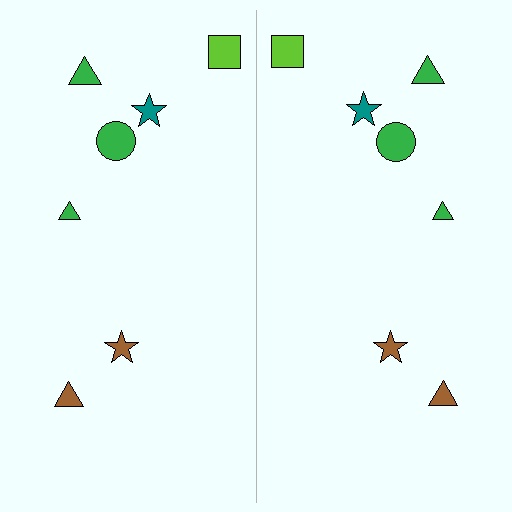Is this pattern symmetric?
Yes, this pattern has bilateral (reflection) symmetry.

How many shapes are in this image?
There are 14 shapes in this image.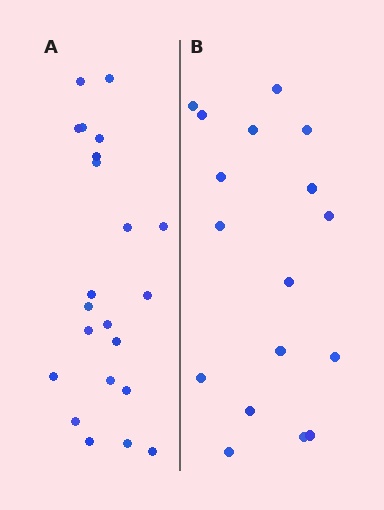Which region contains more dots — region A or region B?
Region A (the left region) has more dots.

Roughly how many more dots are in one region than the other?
Region A has about 5 more dots than region B.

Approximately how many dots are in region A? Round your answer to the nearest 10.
About 20 dots. (The exact count is 22, which rounds to 20.)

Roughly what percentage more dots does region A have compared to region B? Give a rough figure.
About 30% more.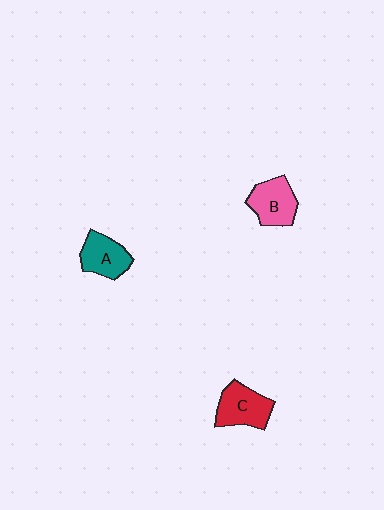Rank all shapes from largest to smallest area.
From largest to smallest: C (red), B (pink), A (teal).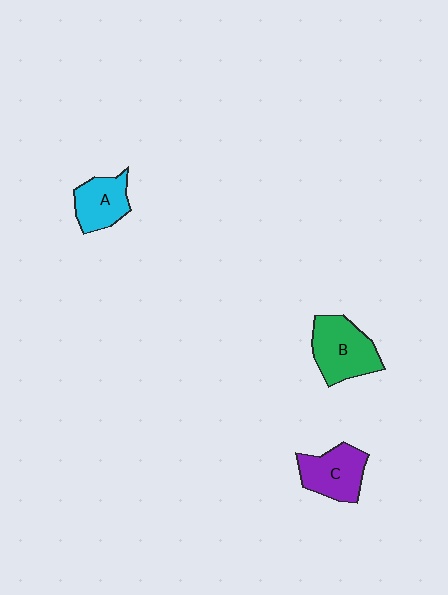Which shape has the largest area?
Shape B (green).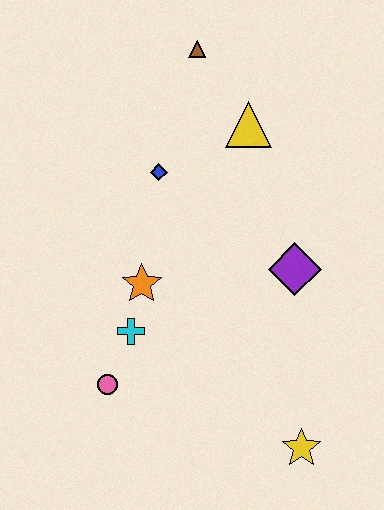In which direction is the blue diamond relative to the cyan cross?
The blue diamond is above the cyan cross.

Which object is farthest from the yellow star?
The brown triangle is farthest from the yellow star.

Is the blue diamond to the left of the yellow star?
Yes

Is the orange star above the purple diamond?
No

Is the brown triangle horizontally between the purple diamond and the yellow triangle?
No